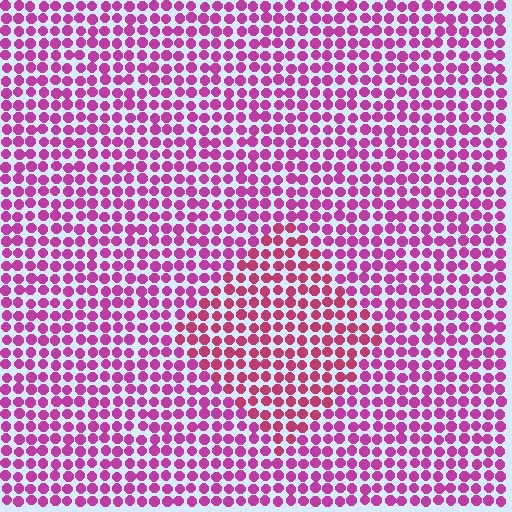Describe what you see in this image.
The image is filled with small magenta elements in a uniform arrangement. A diamond-shaped region is visible where the elements are tinted to a slightly different hue, forming a subtle color boundary.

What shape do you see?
I see a diamond.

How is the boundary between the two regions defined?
The boundary is defined purely by a slight shift in hue (about 24 degrees). Spacing, size, and orientation are identical on both sides.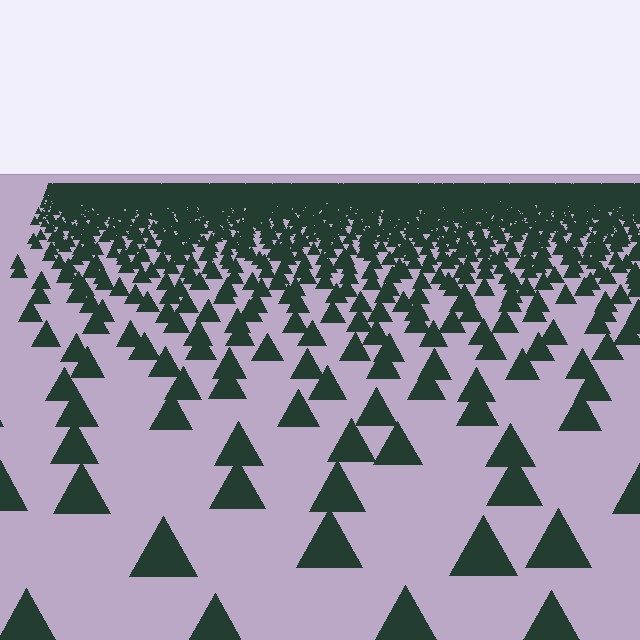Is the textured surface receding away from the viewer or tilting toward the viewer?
The surface is receding away from the viewer. Texture elements get smaller and denser toward the top.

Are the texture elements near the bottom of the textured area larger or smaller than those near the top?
Larger. Near the bottom, elements are closer to the viewer and appear at a bigger on-screen size.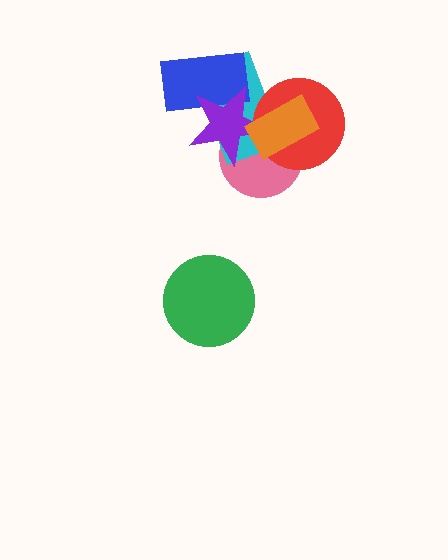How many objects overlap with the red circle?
4 objects overlap with the red circle.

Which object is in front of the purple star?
The orange rectangle is in front of the purple star.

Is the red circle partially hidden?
Yes, it is partially covered by another shape.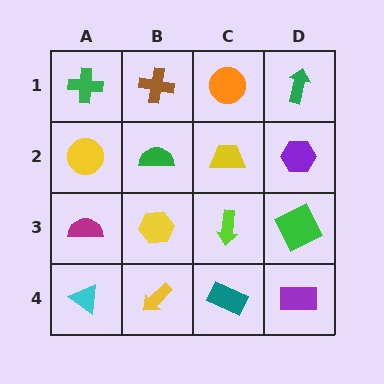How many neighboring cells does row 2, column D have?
3.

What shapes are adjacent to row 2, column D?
A green arrow (row 1, column D), a green square (row 3, column D), a yellow trapezoid (row 2, column C).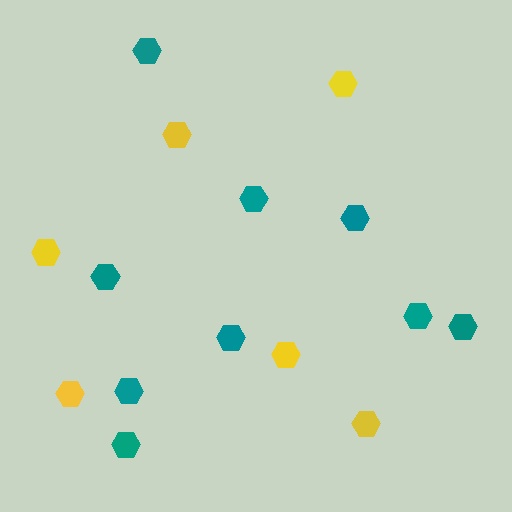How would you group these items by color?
There are 2 groups: one group of yellow hexagons (6) and one group of teal hexagons (9).